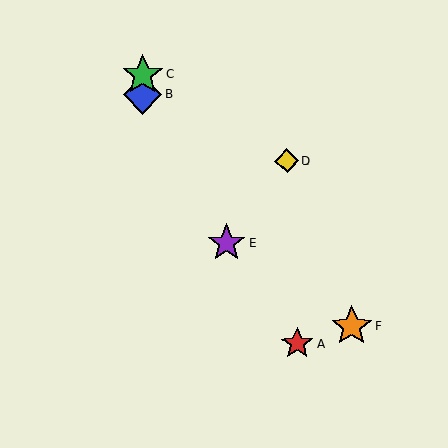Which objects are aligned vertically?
Objects B, C are aligned vertically.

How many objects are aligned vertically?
2 objects (B, C) are aligned vertically.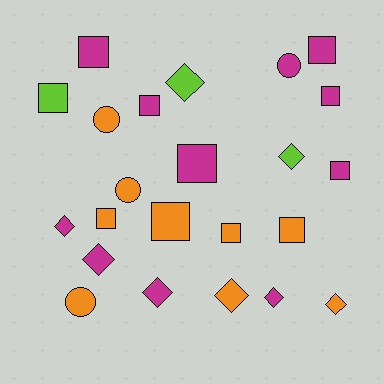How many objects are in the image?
There are 23 objects.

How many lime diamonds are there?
There are 2 lime diamonds.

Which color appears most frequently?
Magenta, with 11 objects.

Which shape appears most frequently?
Square, with 11 objects.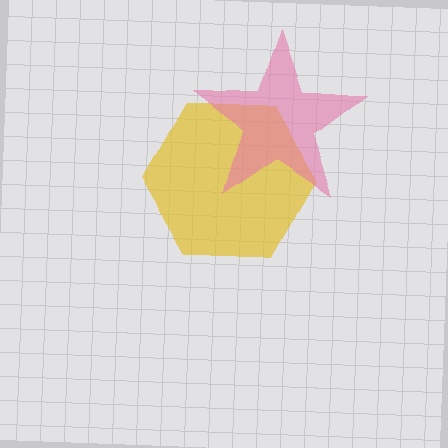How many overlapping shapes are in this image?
There are 2 overlapping shapes in the image.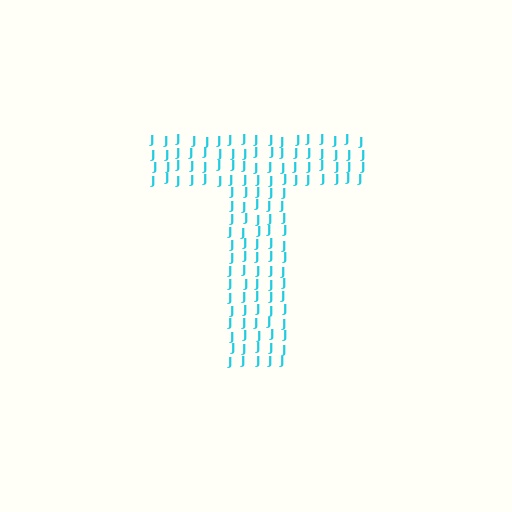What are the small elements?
The small elements are letter J's.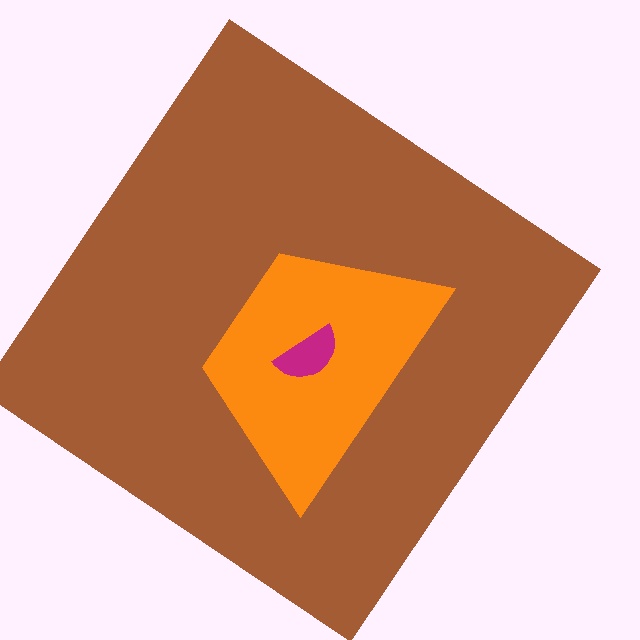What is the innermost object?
The magenta semicircle.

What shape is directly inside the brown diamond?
The orange trapezoid.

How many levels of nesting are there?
3.